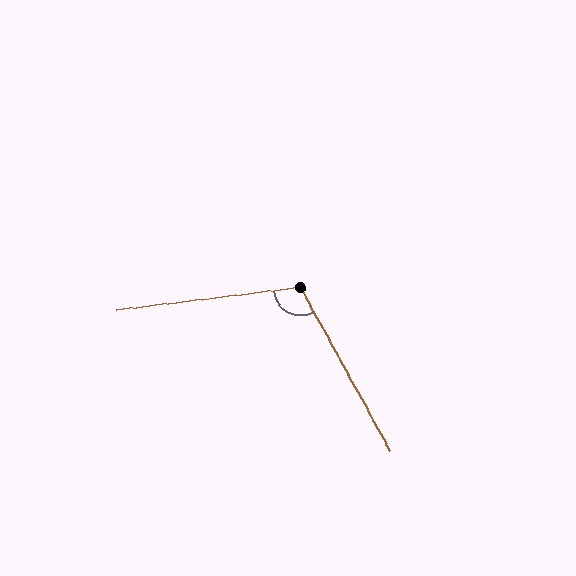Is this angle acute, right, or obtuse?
It is obtuse.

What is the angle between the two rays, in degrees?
Approximately 112 degrees.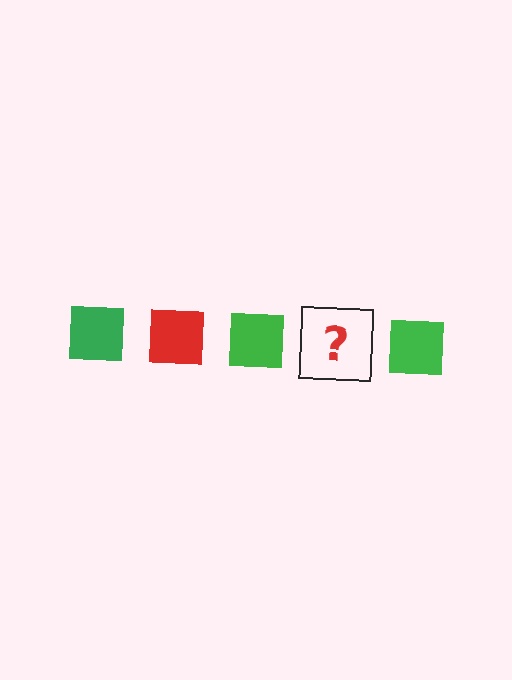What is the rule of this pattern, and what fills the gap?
The rule is that the pattern cycles through green, red squares. The gap should be filled with a red square.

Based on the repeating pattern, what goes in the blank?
The blank should be a red square.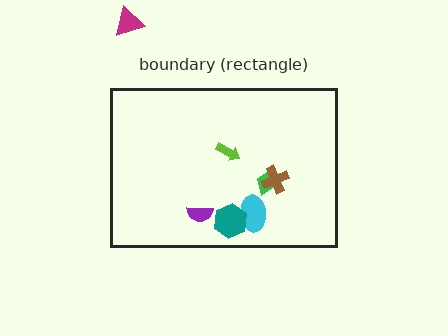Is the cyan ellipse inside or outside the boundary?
Inside.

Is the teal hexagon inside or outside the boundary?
Inside.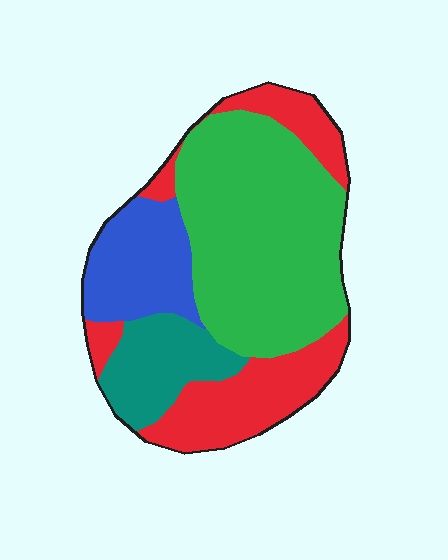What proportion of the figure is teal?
Teal covers roughly 15% of the figure.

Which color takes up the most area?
Green, at roughly 45%.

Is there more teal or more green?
Green.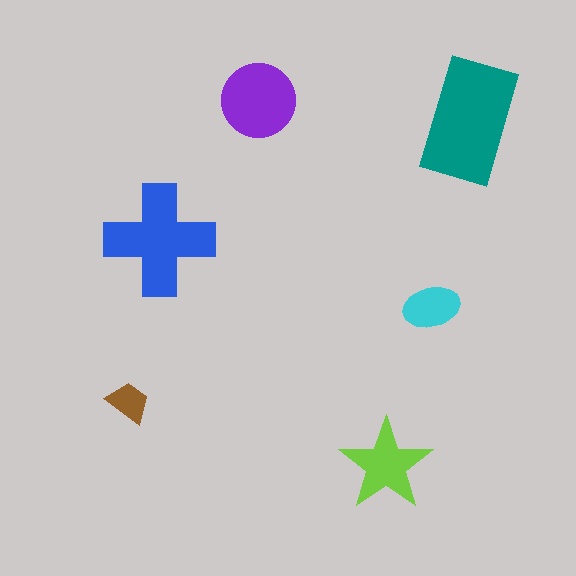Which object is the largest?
The teal rectangle.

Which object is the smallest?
The brown trapezoid.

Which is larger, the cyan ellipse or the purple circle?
The purple circle.